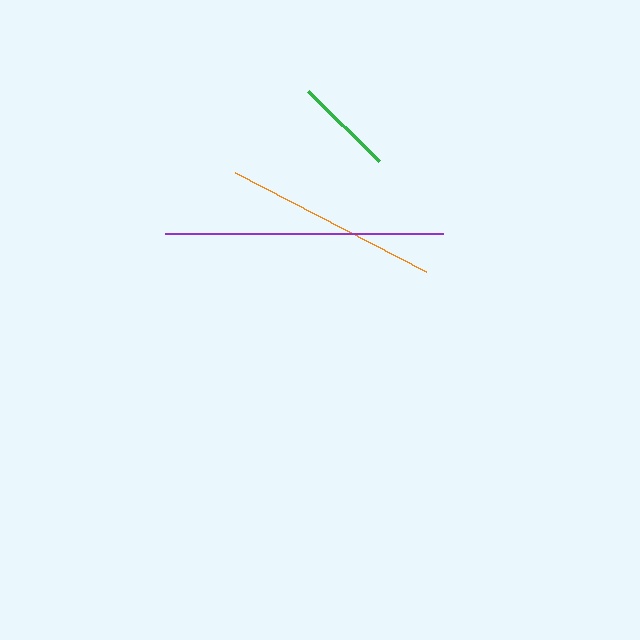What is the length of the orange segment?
The orange segment is approximately 215 pixels long.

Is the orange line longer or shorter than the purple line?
The purple line is longer than the orange line.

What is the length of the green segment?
The green segment is approximately 100 pixels long.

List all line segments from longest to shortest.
From longest to shortest: purple, orange, green.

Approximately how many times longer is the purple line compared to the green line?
The purple line is approximately 2.8 times the length of the green line.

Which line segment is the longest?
The purple line is the longest at approximately 278 pixels.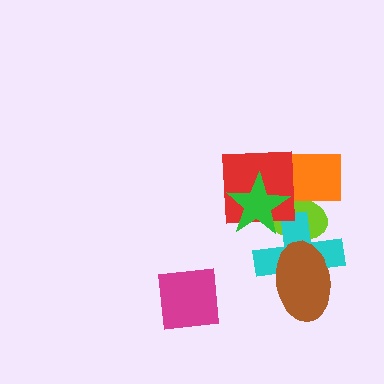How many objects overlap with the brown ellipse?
2 objects overlap with the brown ellipse.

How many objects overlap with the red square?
4 objects overlap with the red square.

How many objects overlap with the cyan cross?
4 objects overlap with the cyan cross.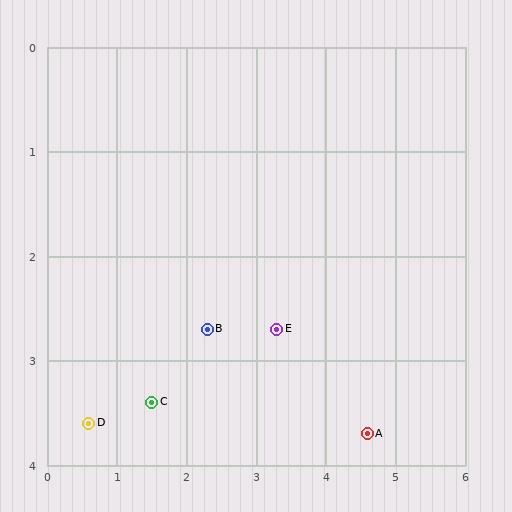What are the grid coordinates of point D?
Point D is at approximately (0.6, 3.6).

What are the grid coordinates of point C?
Point C is at approximately (1.5, 3.4).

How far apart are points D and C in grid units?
Points D and C are about 0.9 grid units apart.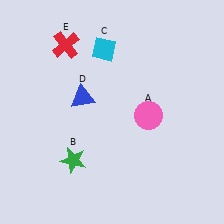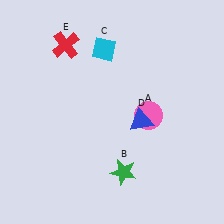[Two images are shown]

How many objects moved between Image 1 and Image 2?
2 objects moved between the two images.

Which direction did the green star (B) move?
The green star (B) moved right.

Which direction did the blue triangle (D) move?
The blue triangle (D) moved right.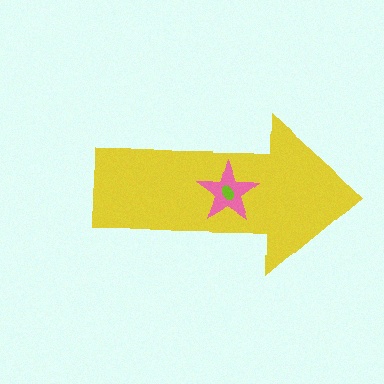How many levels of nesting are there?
3.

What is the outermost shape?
The yellow arrow.